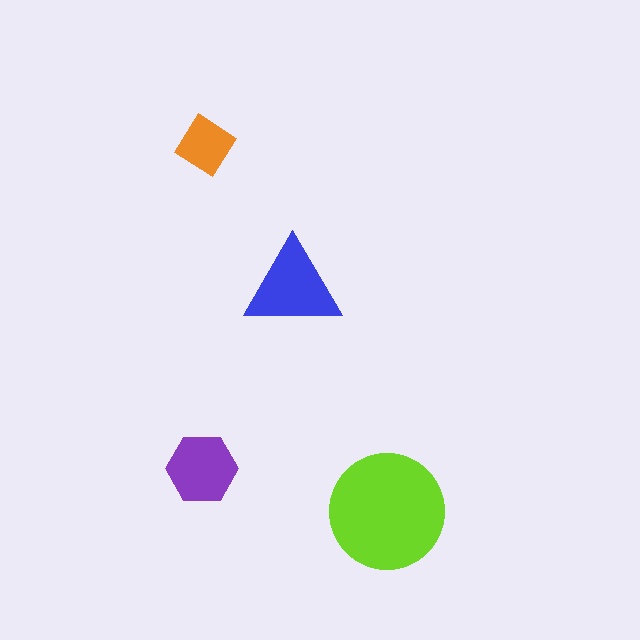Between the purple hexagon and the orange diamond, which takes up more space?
The purple hexagon.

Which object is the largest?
The lime circle.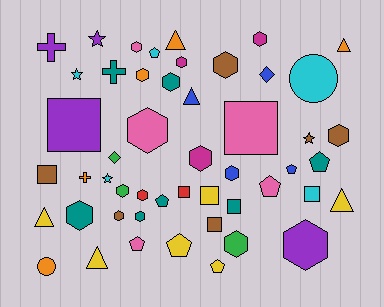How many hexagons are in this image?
There are 17 hexagons.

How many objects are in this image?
There are 50 objects.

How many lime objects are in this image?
There are no lime objects.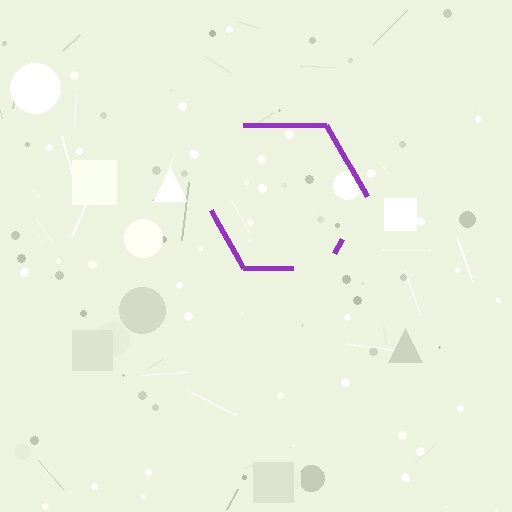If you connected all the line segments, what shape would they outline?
They would outline a hexagon.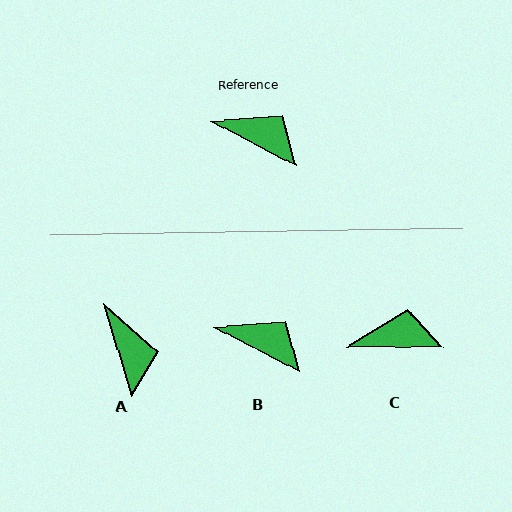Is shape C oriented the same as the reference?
No, it is off by about 28 degrees.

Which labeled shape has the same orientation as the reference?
B.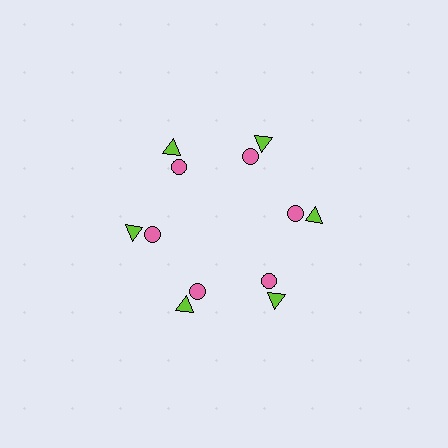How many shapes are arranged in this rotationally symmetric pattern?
There are 12 shapes, arranged in 6 groups of 2.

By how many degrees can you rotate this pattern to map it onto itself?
The pattern maps onto itself every 60 degrees of rotation.